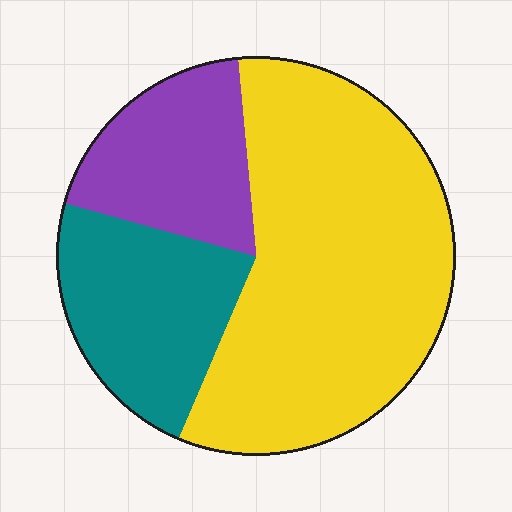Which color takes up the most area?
Yellow, at roughly 60%.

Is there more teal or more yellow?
Yellow.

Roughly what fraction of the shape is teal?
Teal covers 23% of the shape.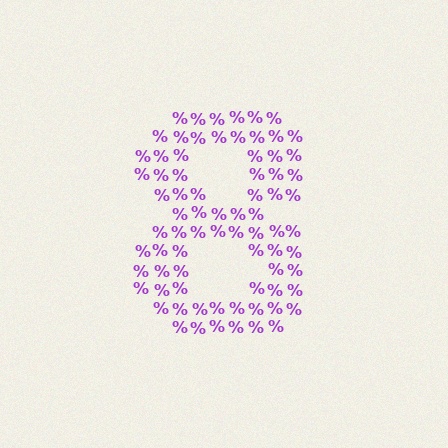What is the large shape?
The large shape is the digit 8.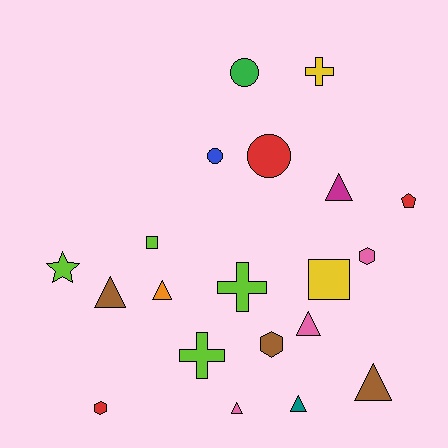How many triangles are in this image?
There are 7 triangles.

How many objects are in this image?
There are 20 objects.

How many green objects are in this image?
There is 1 green object.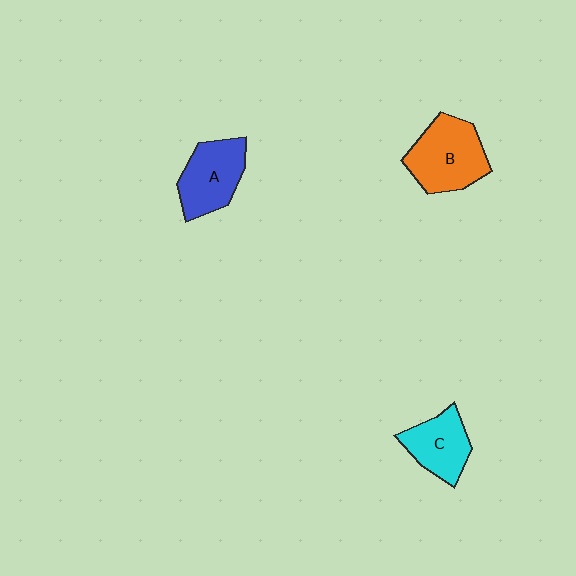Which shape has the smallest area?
Shape C (cyan).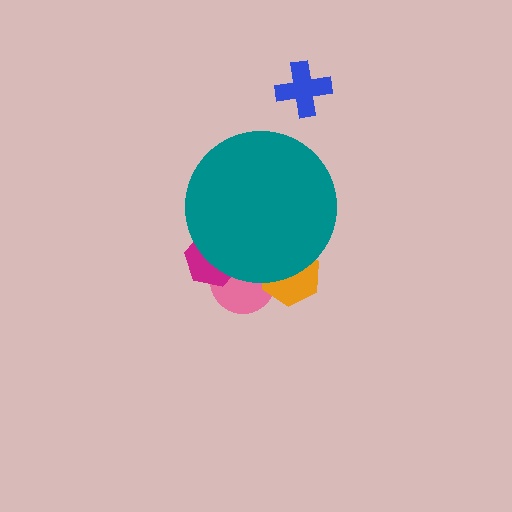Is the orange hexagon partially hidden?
Yes, the orange hexagon is partially hidden behind the teal circle.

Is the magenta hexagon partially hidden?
Yes, the magenta hexagon is partially hidden behind the teal circle.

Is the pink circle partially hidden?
Yes, the pink circle is partially hidden behind the teal circle.